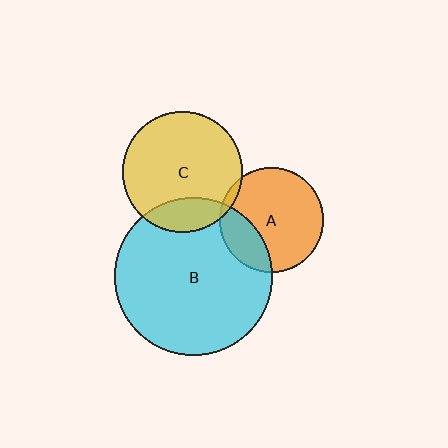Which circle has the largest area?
Circle B (cyan).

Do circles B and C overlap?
Yes.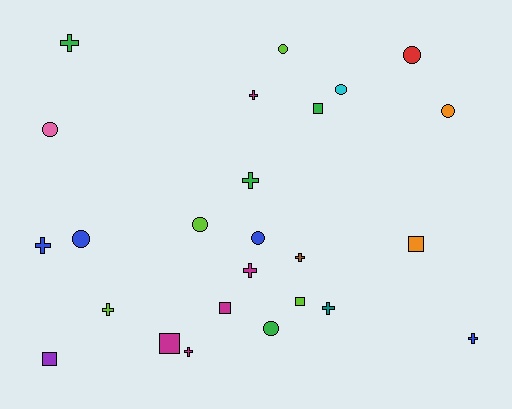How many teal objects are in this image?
There is 1 teal object.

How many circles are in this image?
There are 9 circles.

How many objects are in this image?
There are 25 objects.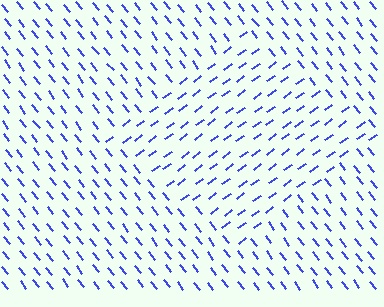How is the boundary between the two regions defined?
The boundary is defined purely by a change in line orientation (approximately 88 degrees difference). All lines are the same color and thickness.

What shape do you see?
I see a diamond.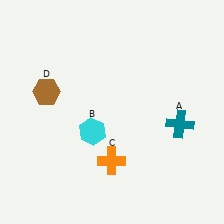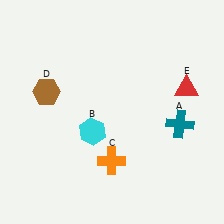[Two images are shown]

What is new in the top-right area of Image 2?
A red triangle (E) was added in the top-right area of Image 2.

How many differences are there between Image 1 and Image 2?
There is 1 difference between the two images.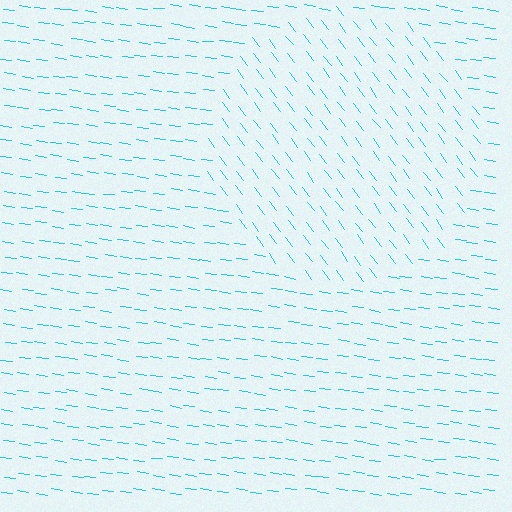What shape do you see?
I see a circle.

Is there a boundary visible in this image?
Yes, there is a texture boundary formed by a change in line orientation.